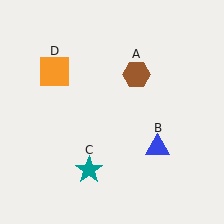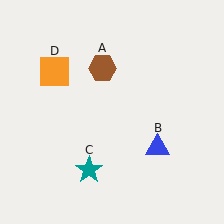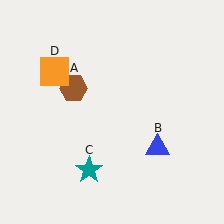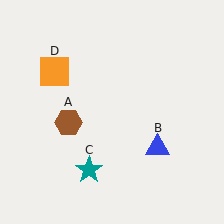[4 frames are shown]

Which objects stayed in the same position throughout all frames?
Blue triangle (object B) and teal star (object C) and orange square (object D) remained stationary.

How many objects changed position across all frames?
1 object changed position: brown hexagon (object A).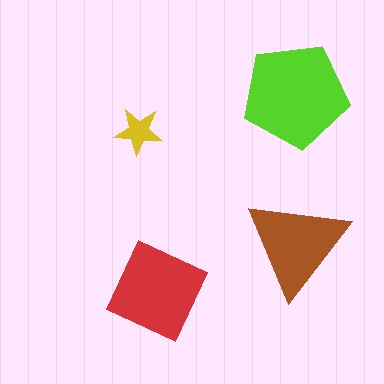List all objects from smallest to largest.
The yellow star, the brown triangle, the red square, the lime pentagon.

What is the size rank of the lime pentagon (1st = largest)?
1st.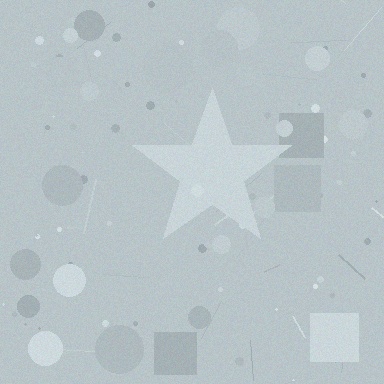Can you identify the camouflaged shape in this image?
The camouflaged shape is a star.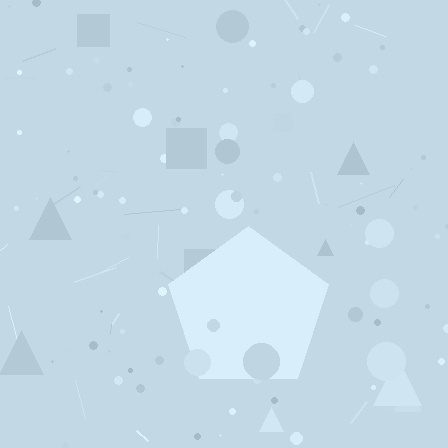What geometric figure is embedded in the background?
A pentagon is embedded in the background.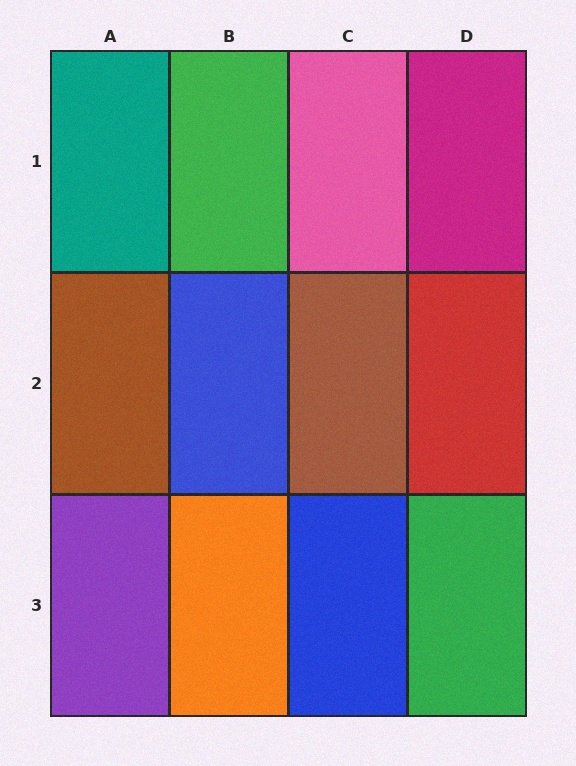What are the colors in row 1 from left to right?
Teal, green, pink, magenta.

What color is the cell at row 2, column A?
Brown.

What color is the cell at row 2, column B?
Blue.